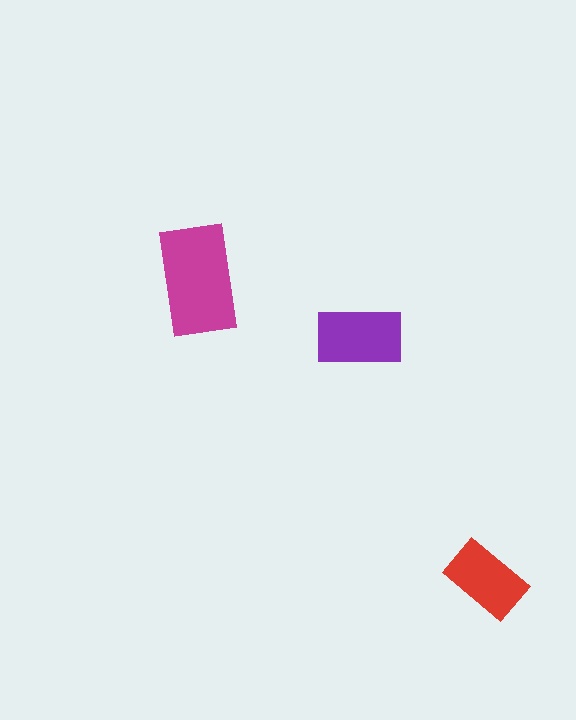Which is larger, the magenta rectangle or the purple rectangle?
The magenta one.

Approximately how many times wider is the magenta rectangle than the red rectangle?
About 1.5 times wider.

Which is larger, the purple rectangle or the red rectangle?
The purple one.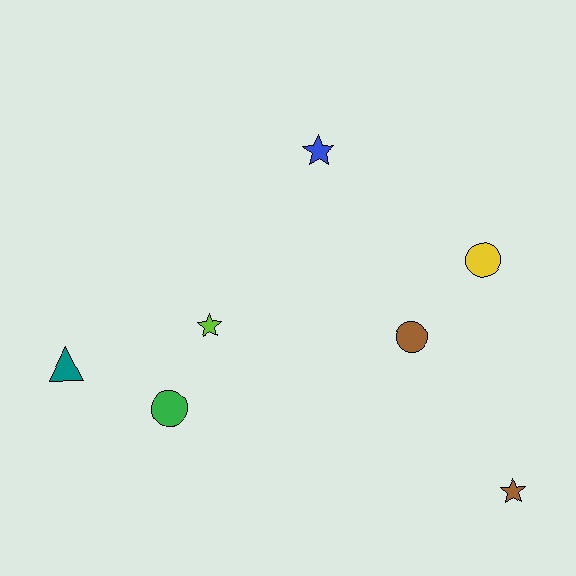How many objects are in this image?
There are 7 objects.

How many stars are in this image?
There are 3 stars.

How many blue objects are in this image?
There is 1 blue object.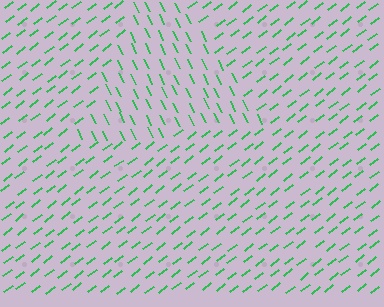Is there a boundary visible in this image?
Yes, there is a texture boundary formed by a change in line orientation.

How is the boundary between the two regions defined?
The boundary is defined purely by a change in line orientation (approximately 77 degrees difference). All lines are the same color and thickness.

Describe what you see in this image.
The image is filled with small green line segments. A triangle region in the image has lines oriented differently from the surrounding lines, creating a visible texture boundary.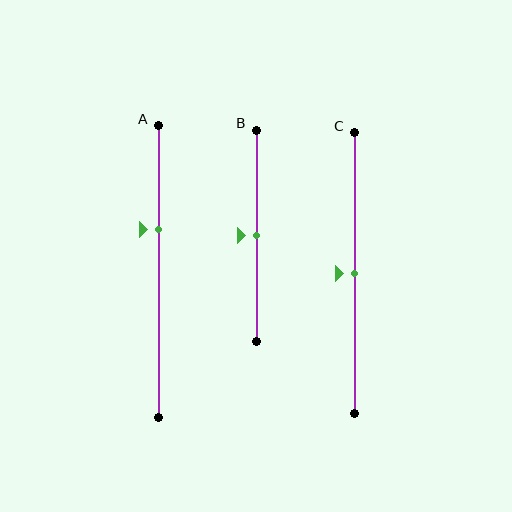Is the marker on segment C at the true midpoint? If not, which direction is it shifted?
Yes, the marker on segment C is at the true midpoint.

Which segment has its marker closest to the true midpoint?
Segment B has its marker closest to the true midpoint.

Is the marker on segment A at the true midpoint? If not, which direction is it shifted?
No, the marker on segment A is shifted upward by about 14% of the segment length.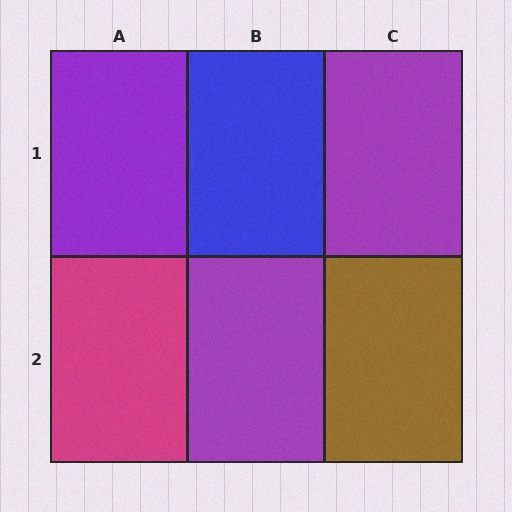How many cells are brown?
1 cell is brown.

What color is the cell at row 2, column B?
Purple.